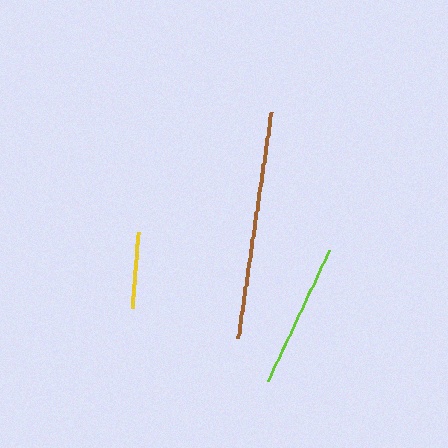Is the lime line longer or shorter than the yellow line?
The lime line is longer than the yellow line.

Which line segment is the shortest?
The yellow line is the shortest at approximately 77 pixels.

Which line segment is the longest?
The brown line is the longest at approximately 228 pixels.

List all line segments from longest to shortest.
From longest to shortest: brown, lime, yellow.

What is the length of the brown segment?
The brown segment is approximately 228 pixels long.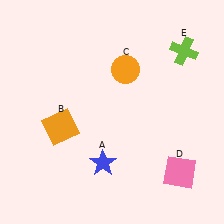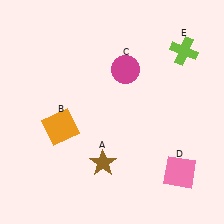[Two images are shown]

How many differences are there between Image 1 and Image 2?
There are 2 differences between the two images.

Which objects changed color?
A changed from blue to brown. C changed from orange to magenta.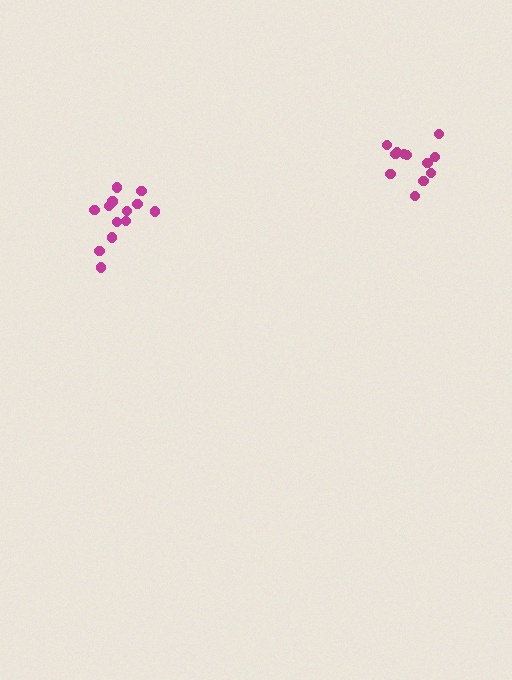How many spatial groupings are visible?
There are 2 spatial groupings.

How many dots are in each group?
Group 1: 12 dots, Group 2: 13 dots (25 total).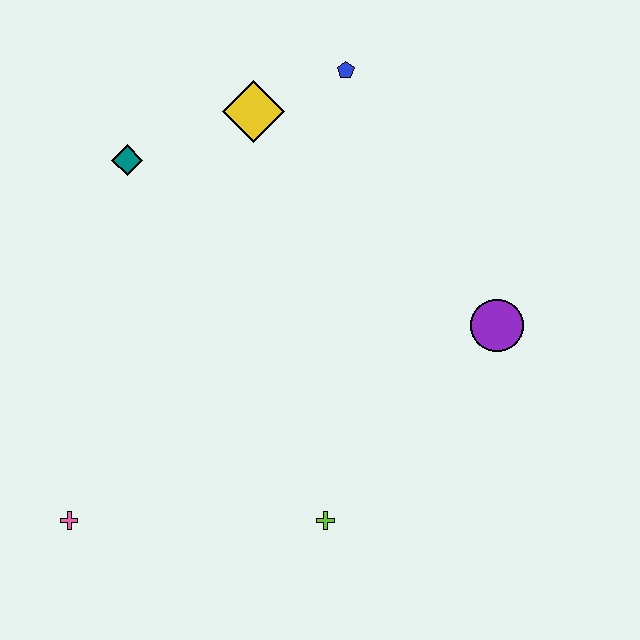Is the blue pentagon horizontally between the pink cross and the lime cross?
No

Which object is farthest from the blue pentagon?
The pink cross is farthest from the blue pentagon.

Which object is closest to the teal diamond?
The yellow diamond is closest to the teal diamond.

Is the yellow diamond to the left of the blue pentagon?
Yes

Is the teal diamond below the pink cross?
No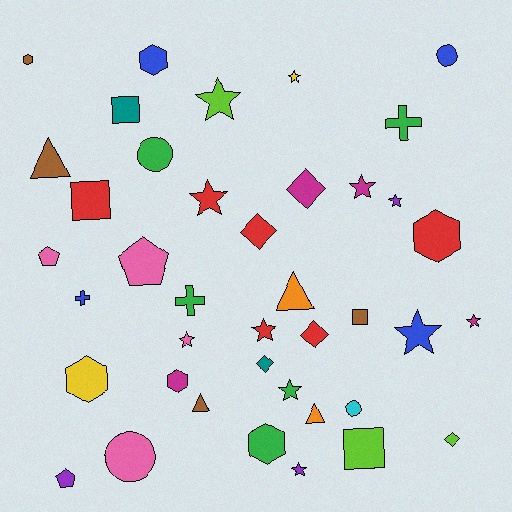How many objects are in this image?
There are 40 objects.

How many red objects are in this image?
There are 6 red objects.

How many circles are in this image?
There are 4 circles.